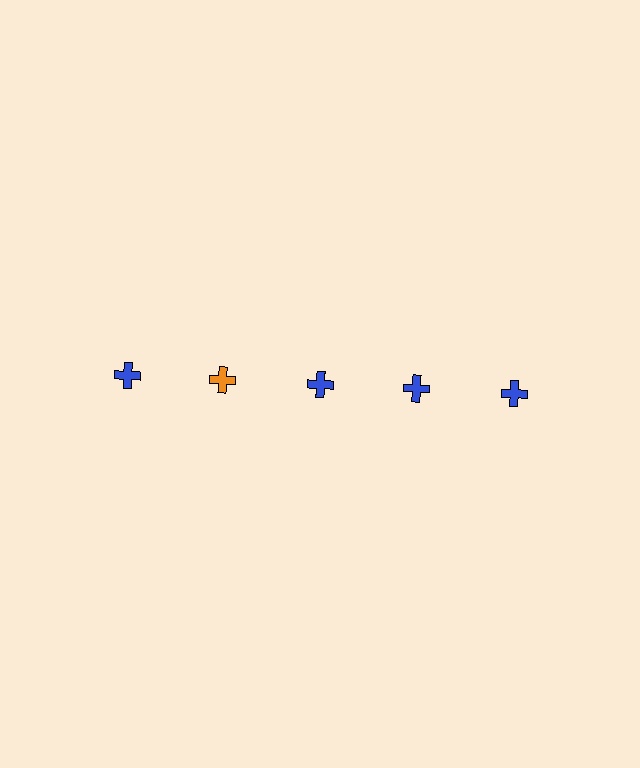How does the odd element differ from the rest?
It has a different color: orange instead of blue.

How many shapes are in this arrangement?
There are 5 shapes arranged in a grid pattern.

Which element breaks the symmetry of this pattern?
The orange cross in the top row, second from left column breaks the symmetry. All other shapes are blue crosses.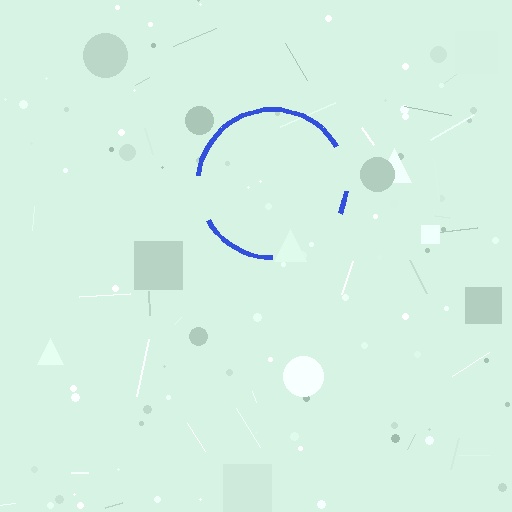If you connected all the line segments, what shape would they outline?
They would outline a circle.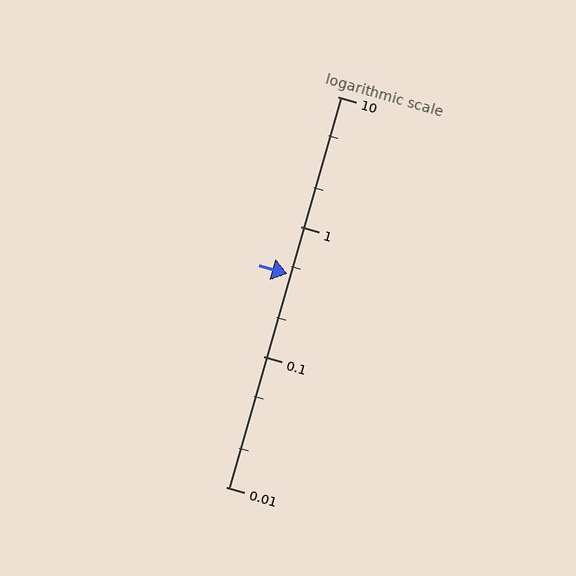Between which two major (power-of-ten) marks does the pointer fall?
The pointer is between 0.1 and 1.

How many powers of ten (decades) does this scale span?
The scale spans 3 decades, from 0.01 to 10.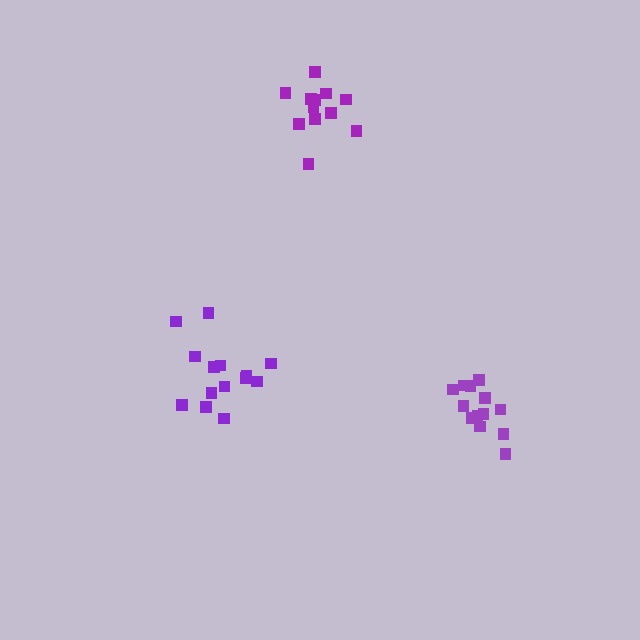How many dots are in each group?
Group 1: 14 dots, Group 2: 12 dots, Group 3: 13 dots (39 total).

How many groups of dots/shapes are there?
There are 3 groups.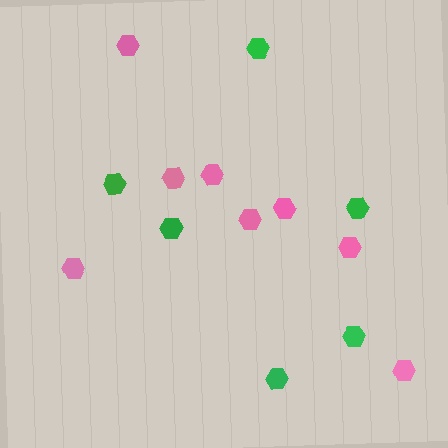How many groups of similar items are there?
There are 2 groups: one group of green hexagons (6) and one group of pink hexagons (8).